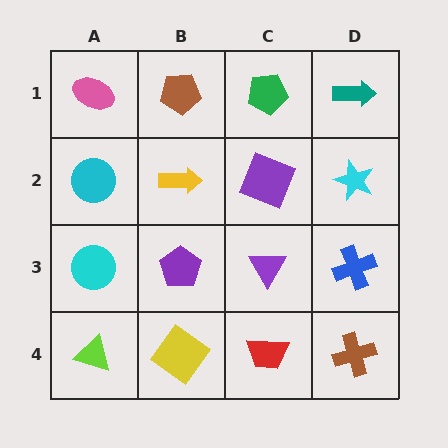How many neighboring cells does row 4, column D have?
2.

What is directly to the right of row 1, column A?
A brown pentagon.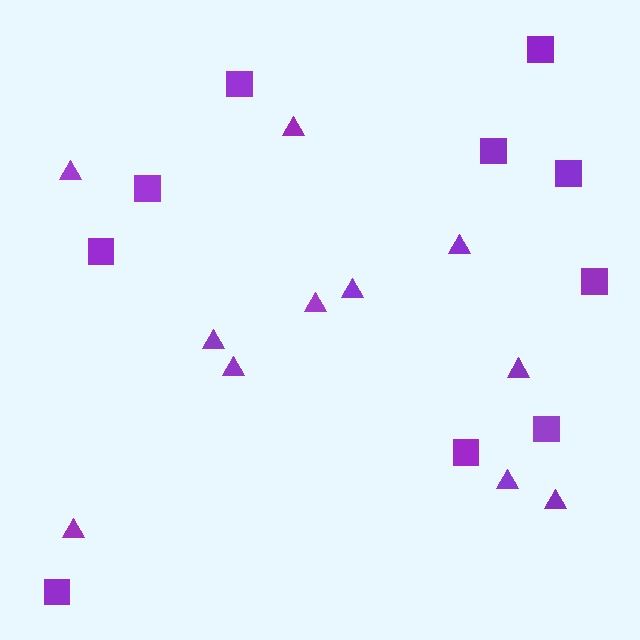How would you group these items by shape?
There are 2 groups: one group of squares (10) and one group of triangles (11).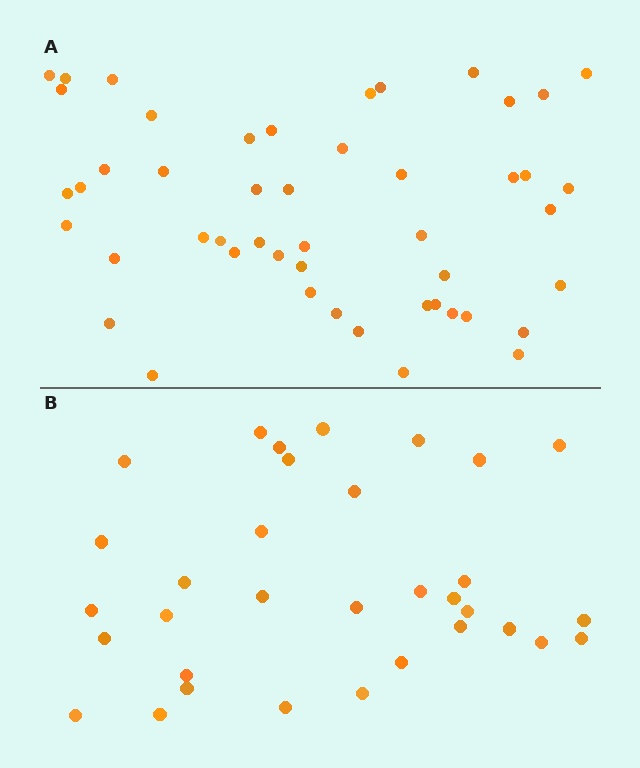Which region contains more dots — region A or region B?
Region A (the top region) has more dots.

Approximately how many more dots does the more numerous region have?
Region A has approximately 15 more dots than region B.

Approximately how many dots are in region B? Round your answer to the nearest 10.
About 30 dots. (The exact count is 33, which rounds to 30.)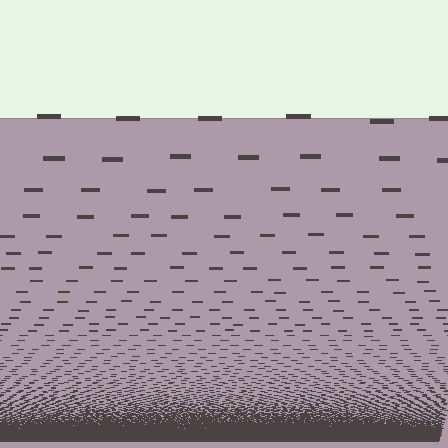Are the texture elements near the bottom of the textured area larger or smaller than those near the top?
Smaller. The gradient is inverted — elements near the bottom are smaller and denser.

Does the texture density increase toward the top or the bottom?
Density increases toward the bottom.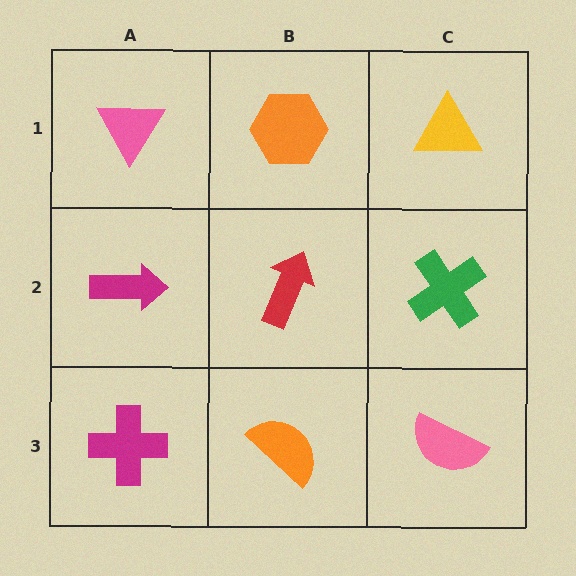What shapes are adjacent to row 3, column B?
A red arrow (row 2, column B), a magenta cross (row 3, column A), a pink semicircle (row 3, column C).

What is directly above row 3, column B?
A red arrow.